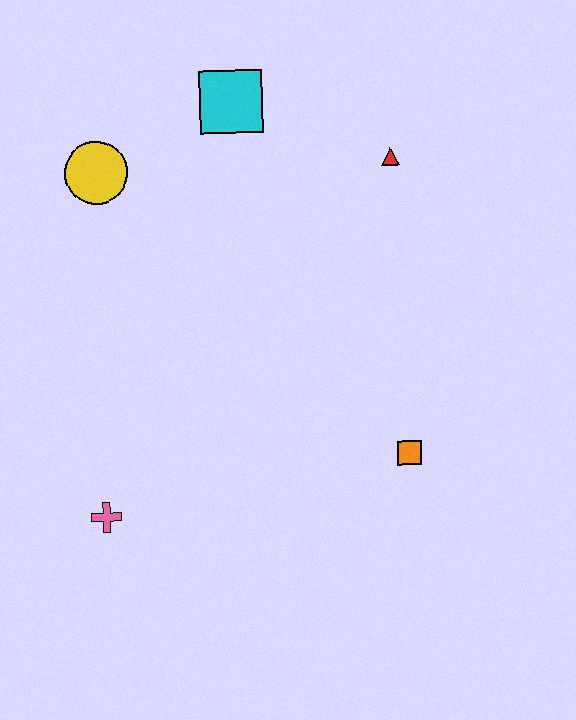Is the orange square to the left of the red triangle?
No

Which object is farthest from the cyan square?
The pink cross is farthest from the cyan square.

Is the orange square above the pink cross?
Yes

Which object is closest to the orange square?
The red triangle is closest to the orange square.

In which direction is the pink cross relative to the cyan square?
The pink cross is below the cyan square.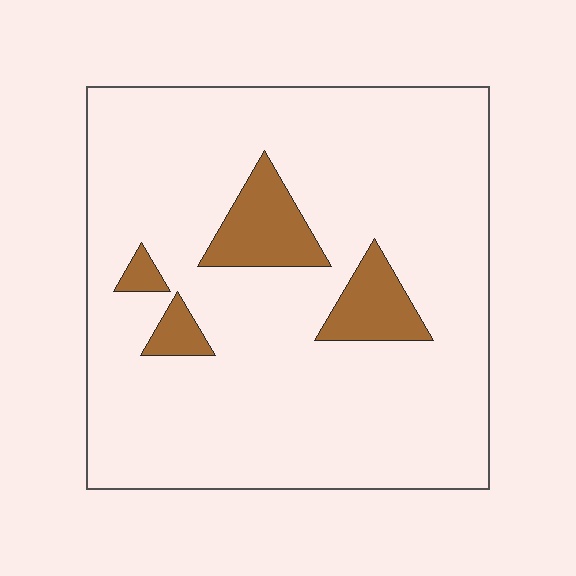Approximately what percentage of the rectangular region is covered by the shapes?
Approximately 10%.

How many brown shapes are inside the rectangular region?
4.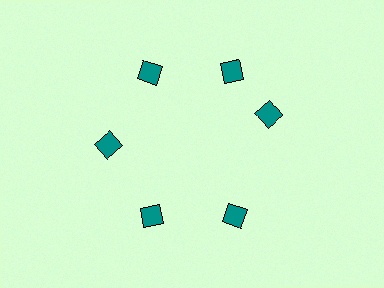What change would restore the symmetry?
The symmetry would be restored by rotating it back into even spacing with its neighbors so that all 6 diamonds sit at equal angles and equal distance from the center.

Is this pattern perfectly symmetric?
No. The 6 teal diamonds are arranged in a ring, but one element near the 3 o'clock position is rotated out of alignment along the ring, breaking the 6-fold rotational symmetry.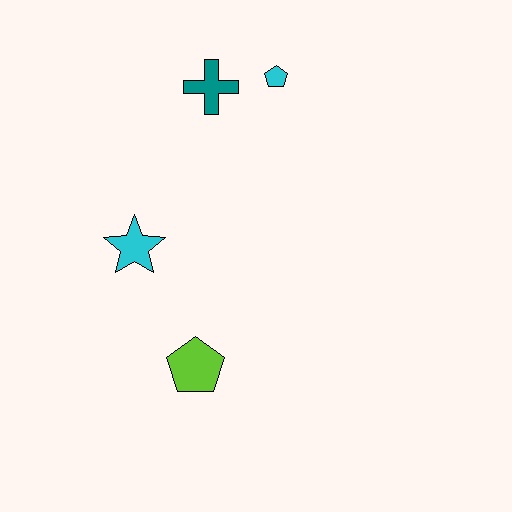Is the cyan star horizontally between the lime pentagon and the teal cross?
No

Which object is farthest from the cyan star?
The cyan pentagon is farthest from the cyan star.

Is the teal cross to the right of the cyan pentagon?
No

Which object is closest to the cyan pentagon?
The teal cross is closest to the cyan pentagon.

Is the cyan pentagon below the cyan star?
No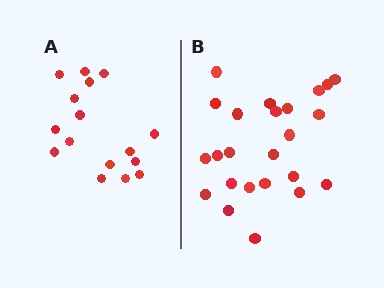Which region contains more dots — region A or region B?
Region B (the right region) has more dots.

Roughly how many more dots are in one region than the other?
Region B has roughly 8 or so more dots than region A.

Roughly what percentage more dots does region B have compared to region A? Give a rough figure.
About 50% more.